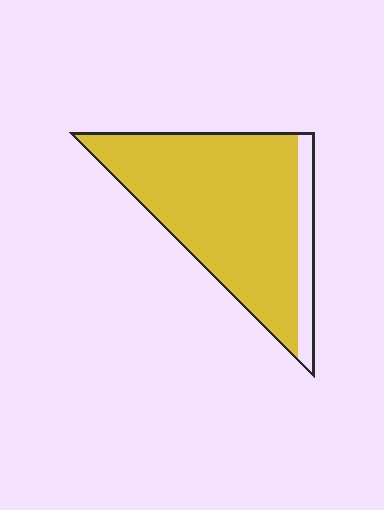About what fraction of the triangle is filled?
About seven eighths (7/8).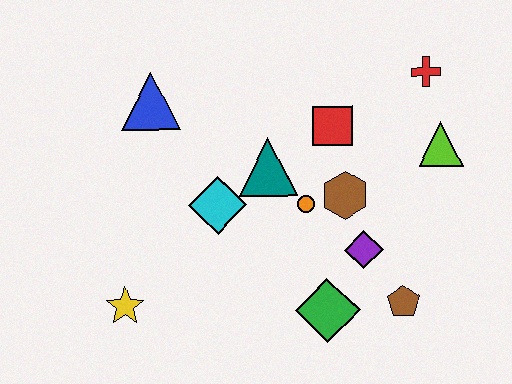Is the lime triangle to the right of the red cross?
Yes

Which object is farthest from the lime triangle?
The yellow star is farthest from the lime triangle.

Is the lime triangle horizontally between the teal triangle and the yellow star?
No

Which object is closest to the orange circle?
The brown hexagon is closest to the orange circle.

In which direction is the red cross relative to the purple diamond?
The red cross is above the purple diamond.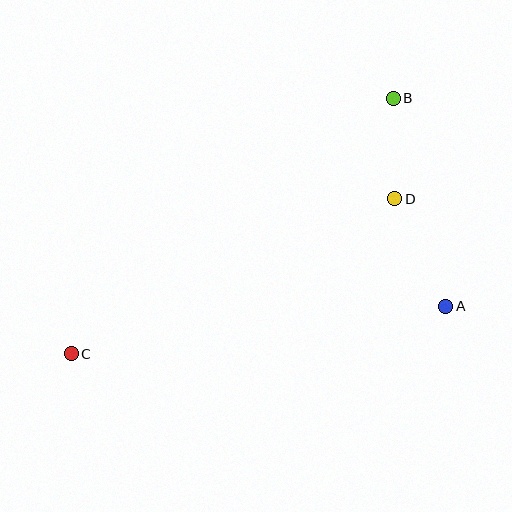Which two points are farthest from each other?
Points B and C are farthest from each other.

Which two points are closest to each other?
Points B and D are closest to each other.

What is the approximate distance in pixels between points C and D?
The distance between C and D is approximately 359 pixels.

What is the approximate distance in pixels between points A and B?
The distance between A and B is approximately 214 pixels.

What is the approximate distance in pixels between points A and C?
The distance between A and C is approximately 378 pixels.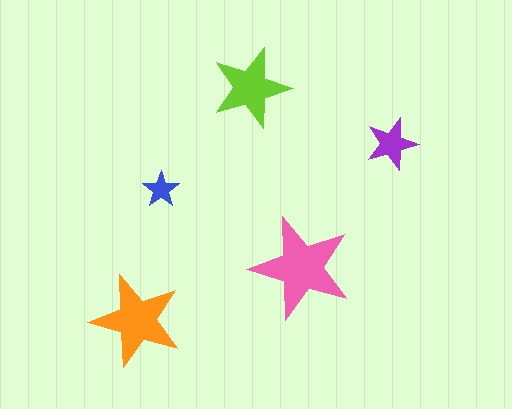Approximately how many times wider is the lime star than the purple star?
About 1.5 times wider.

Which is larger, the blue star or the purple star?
The purple one.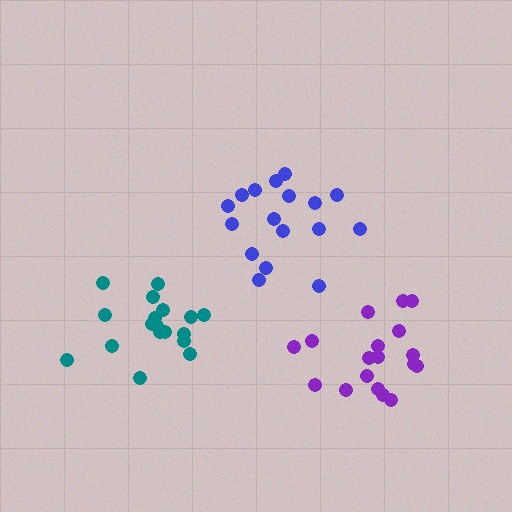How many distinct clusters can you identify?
There are 3 distinct clusters.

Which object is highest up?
The blue cluster is topmost.